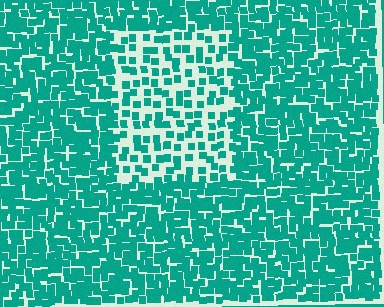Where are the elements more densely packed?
The elements are more densely packed outside the rectangle boundary.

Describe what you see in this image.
The image contains small teal elements arranged at two different densities. A rectangle-shaped region is visible where the elements are less densely packed than the surrounding area.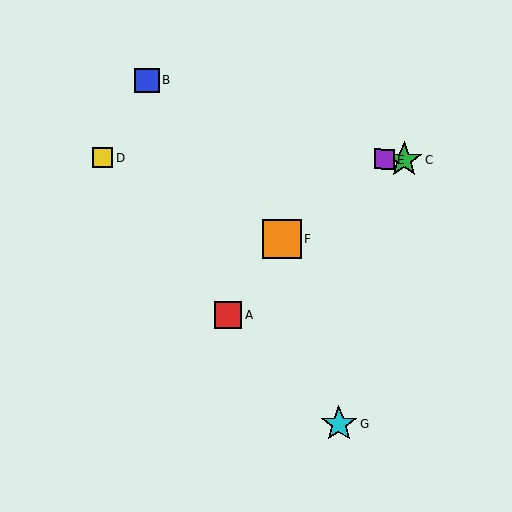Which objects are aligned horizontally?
Objects C, D, E are aligned horizontally.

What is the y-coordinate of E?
Object E is at y≈159.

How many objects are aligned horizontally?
3 objects (C, D, E) are aligned horizontally.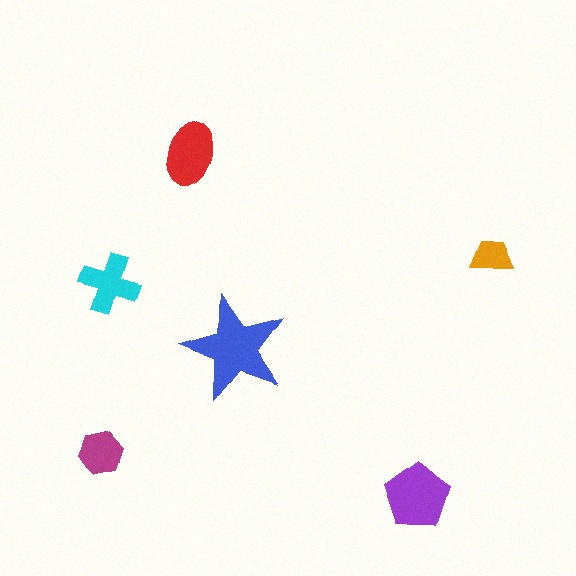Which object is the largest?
The blue star.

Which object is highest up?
The red ellipse is topmost.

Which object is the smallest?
The orange trapezoid.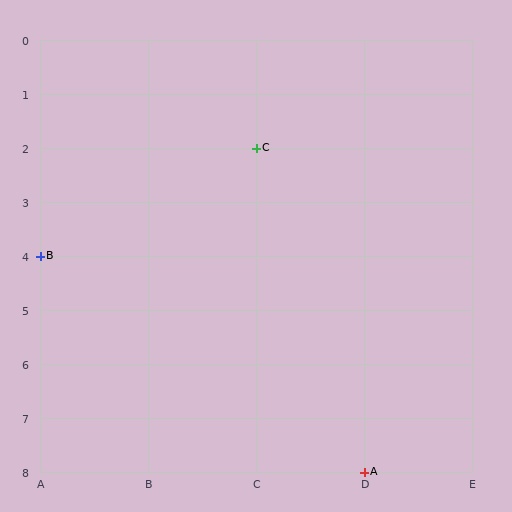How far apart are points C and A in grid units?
Points C and A are 1 column and 6 rows apart (about 6.1 grid units diagonally).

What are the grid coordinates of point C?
Point C is at grid coordinates (C, 2).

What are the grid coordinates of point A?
Point A is at grid coordinates (D, 8).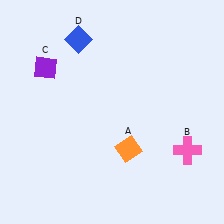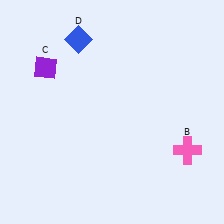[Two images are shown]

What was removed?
The orange diamond (A) was removed in Image 2.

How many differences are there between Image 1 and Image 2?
There is 1 difference between the two images.